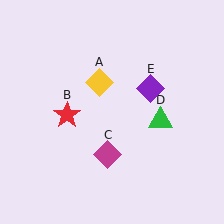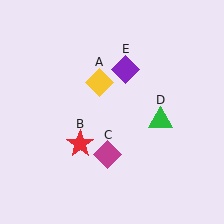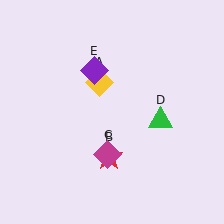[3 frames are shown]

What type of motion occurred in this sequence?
The red star (object B), purple diamond (object E) rotated counterclockwise around the center of the scene.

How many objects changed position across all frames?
2 objects changed position: red star (object B), purple diamond (object E).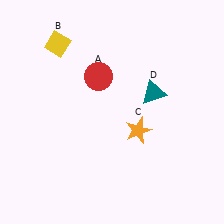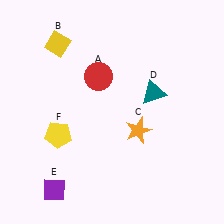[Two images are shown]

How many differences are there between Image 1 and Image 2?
There are 2 differences between the two images.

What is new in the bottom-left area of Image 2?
A purple diamond (E) was added in the bottom-left area of Image 2.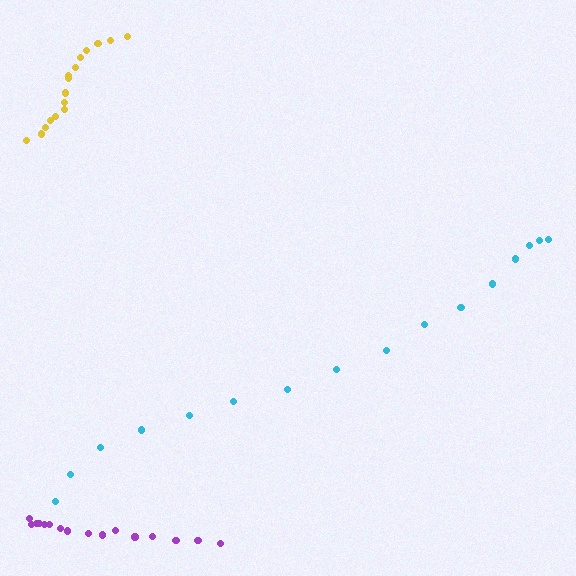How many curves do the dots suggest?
There are 3 distinct paths.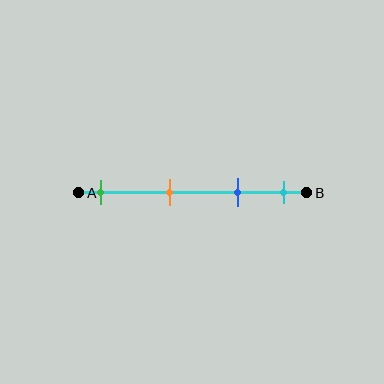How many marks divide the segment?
There are 4 marks dividing the segment.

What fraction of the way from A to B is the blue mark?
The blue mark is approximately 70% (0.7) of the way from A to B.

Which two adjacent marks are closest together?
The blue and cyan marks are the closest adjacent pair.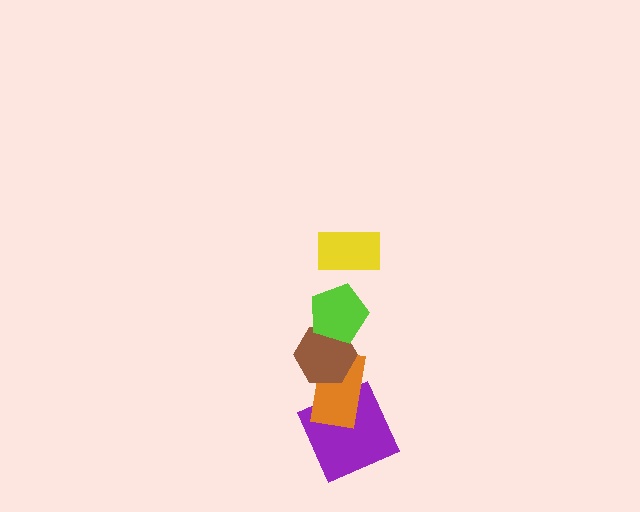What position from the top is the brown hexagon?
The brown hexagon is 3rd from the top.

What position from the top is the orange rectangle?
The orange rectangle is 4th from the top.